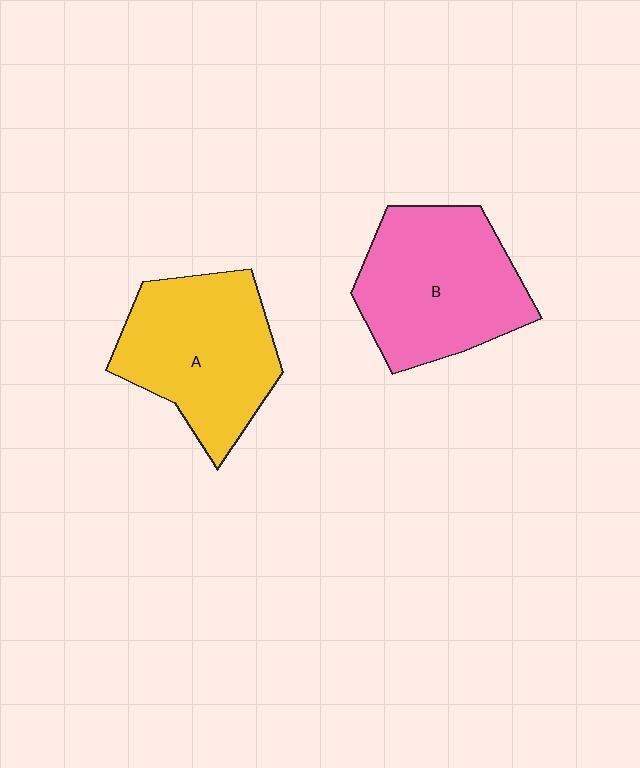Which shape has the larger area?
Shape B (pink).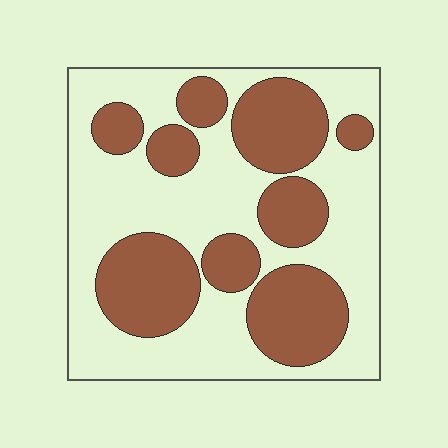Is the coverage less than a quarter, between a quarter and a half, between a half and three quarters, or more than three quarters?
Between a quarter and a half.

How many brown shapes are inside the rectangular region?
9.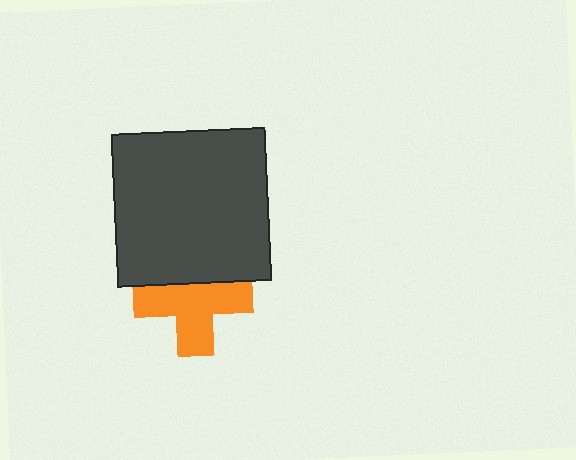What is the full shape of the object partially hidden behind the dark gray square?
The partially hidden object is an orange cross.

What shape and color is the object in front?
The object in front is a dark gray square.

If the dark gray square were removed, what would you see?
You would see the complete orange cross.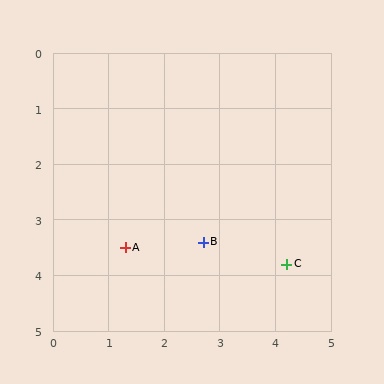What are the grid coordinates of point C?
Point C is at approximately (4.2, 3.8).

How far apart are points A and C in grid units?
Points A and C are about 2.9 grid units apart.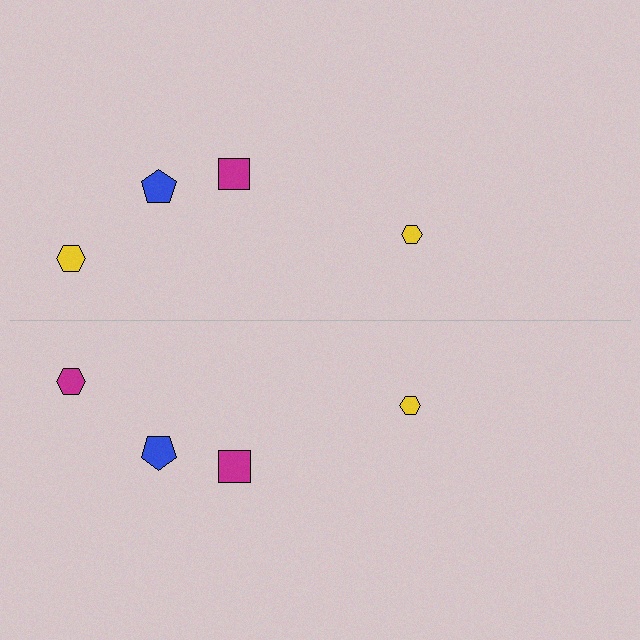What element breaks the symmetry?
The magenta hexagon on the bottom side breaks the symmetry — its mirror counterpart is yellow.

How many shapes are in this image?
There are 8 shapes in this image.